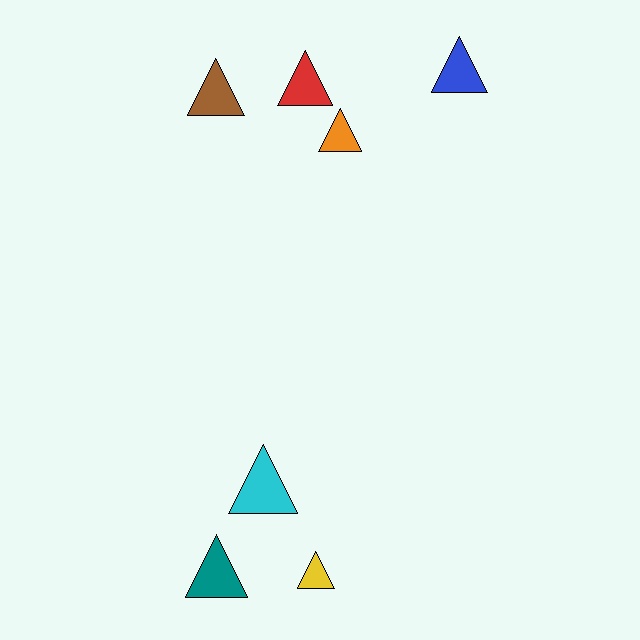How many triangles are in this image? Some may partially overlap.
There are 7 triangles.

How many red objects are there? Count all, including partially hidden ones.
There is 1 red object.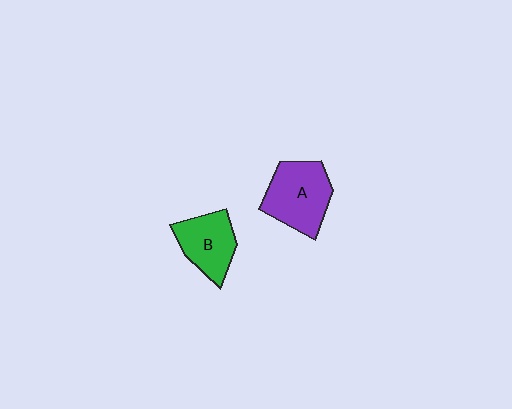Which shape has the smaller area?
Shape B (green).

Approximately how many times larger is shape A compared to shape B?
Approximately 1.3 times.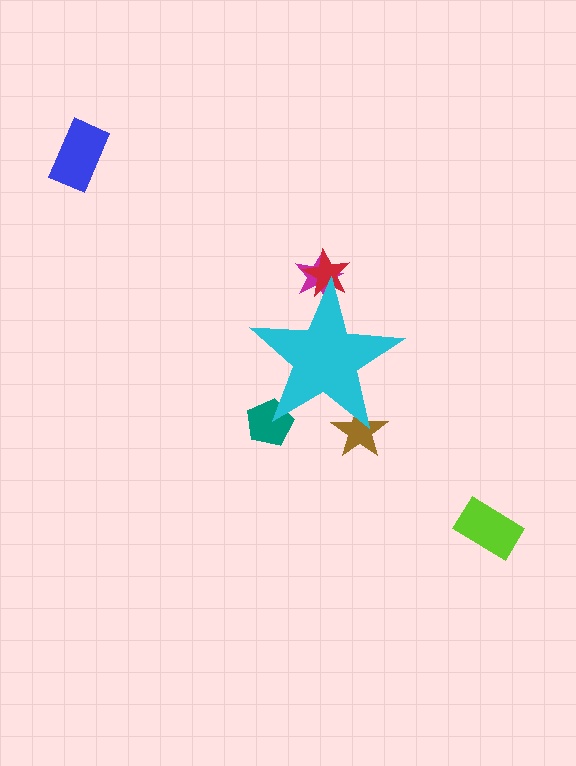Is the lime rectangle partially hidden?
No, the lime rectangle is fully visible.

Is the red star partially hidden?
Yes, the red star is partially hidden behind the cyan star.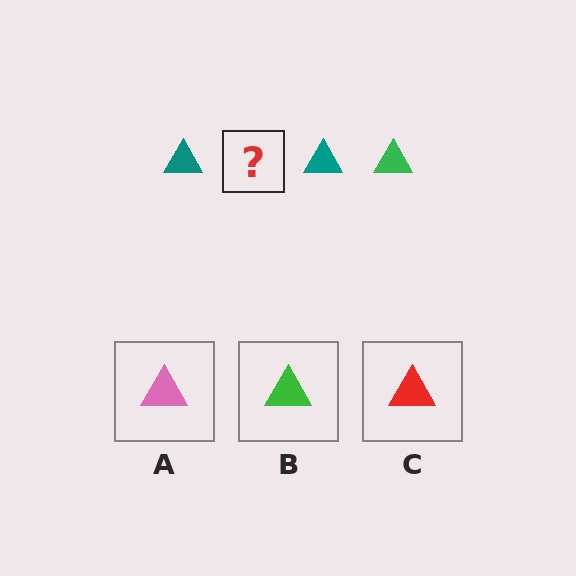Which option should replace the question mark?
Option B.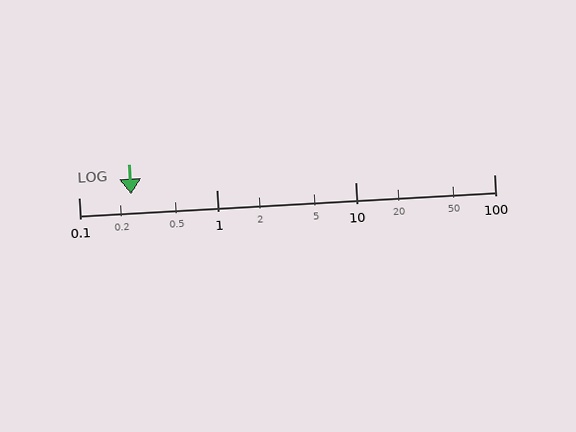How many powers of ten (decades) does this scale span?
The scale spans 3 decades, from 0.1 to 100.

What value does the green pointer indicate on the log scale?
The pointer indicates approximately 0.24.